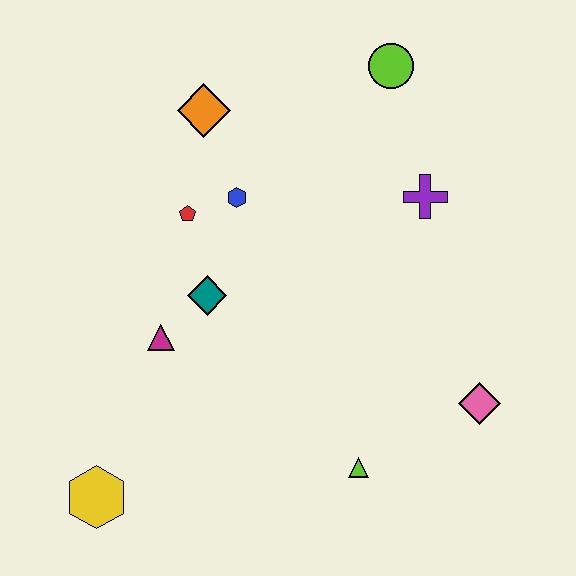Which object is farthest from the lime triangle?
The lime circle is farthest from the lime triangle.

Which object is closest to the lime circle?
The purple cross is closest to the lime circle.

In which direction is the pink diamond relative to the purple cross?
The pink diamond is below the purple cross.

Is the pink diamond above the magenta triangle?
No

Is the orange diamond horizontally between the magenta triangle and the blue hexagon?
Yes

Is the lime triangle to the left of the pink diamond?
Yes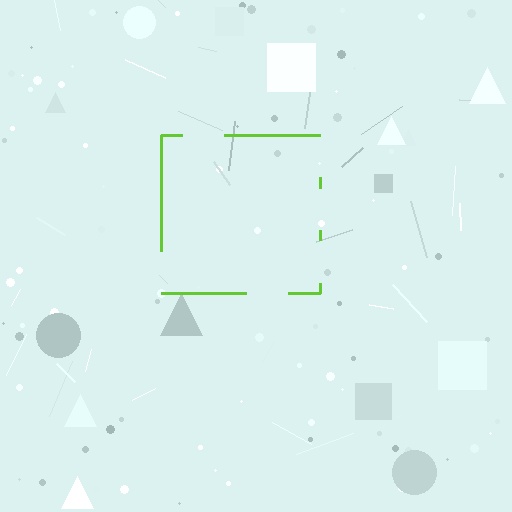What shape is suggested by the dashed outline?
The dashed outline suggests a square.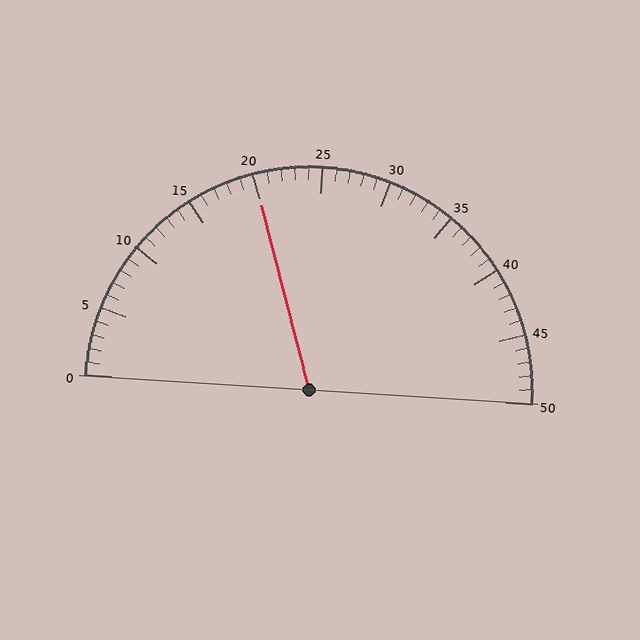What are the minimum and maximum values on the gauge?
The gauge ranges from 0 to 50.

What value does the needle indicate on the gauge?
The needle indicates approximately 20.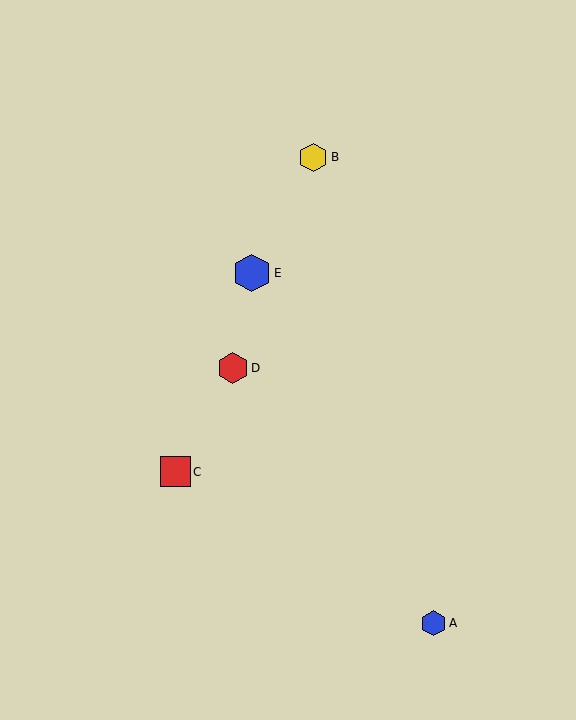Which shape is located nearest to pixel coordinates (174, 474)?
The red square (labeled C) at (176, 472) is nearest to that location.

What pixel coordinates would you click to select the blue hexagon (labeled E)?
Click at (252, 273) to select the blue hexagon E.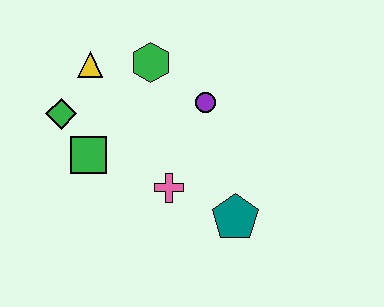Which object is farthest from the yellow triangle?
The teal pentagon is farthest from the yellow triangle.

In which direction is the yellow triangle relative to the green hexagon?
The yellow triangle is to the left of the green hexagon.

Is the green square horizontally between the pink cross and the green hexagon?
No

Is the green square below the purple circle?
Yes